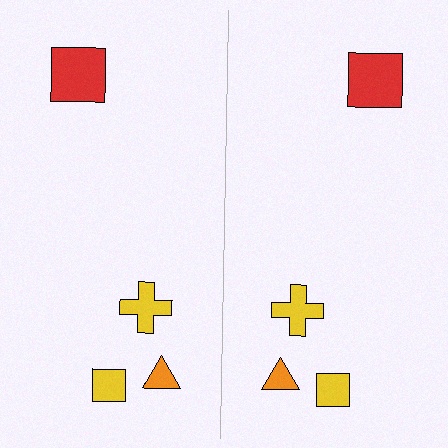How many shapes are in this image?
There are 8 shapes in this image.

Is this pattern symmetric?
Yes, this pattern has bilateral (reflection) symmetry.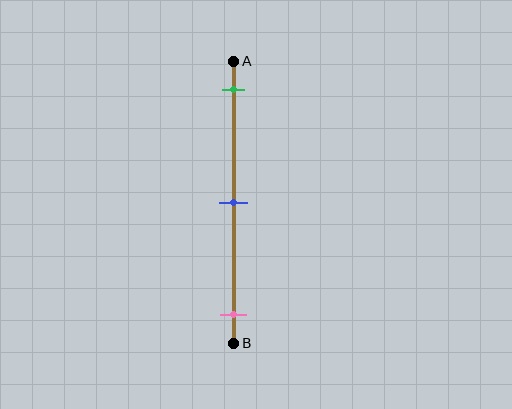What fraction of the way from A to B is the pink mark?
The pink mark is approximately 90% (0.9) of the way from A to B.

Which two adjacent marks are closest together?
The green and blue marks are the closest adjacent pair.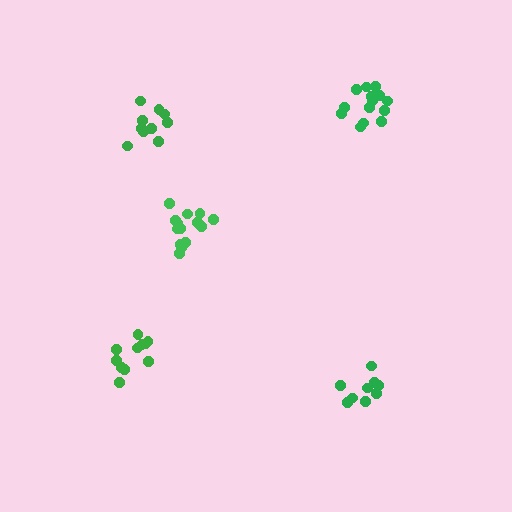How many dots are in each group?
Group 1: 9 dots, Group 2: 10 dots, Group 3: 14 dots, Group 4: 11 dots, Group 5: 14 dots (58 total).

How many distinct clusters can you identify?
There are 5 distinct clusters.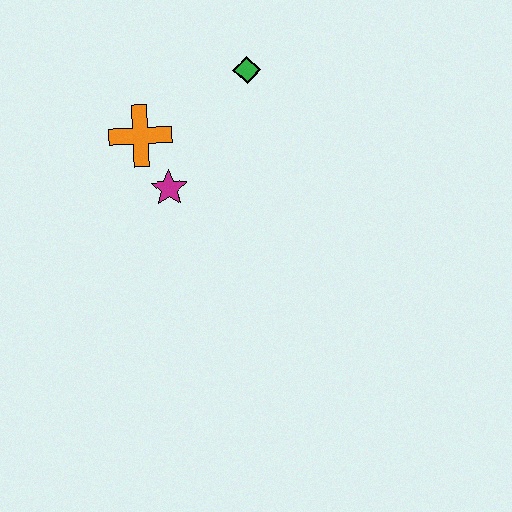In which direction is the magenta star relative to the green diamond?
The magenta star is below the green diamond.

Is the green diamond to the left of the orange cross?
No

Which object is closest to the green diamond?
The orange cross is closest to the green diamond.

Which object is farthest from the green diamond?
The magenta star is farthest from the green diamond.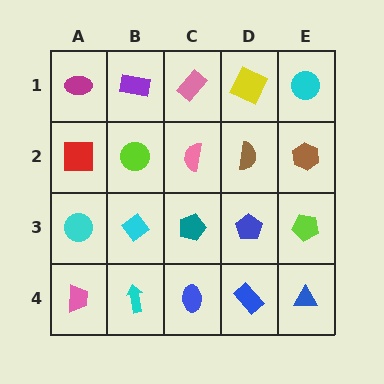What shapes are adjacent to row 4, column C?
A teal pentagon (row 3, column C), a cyan arrow (row 4, column B), a blue rectangle (row 4, column D).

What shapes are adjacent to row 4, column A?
A cyan circle (row 3, column A), a cyan arrow (row 4, column B).